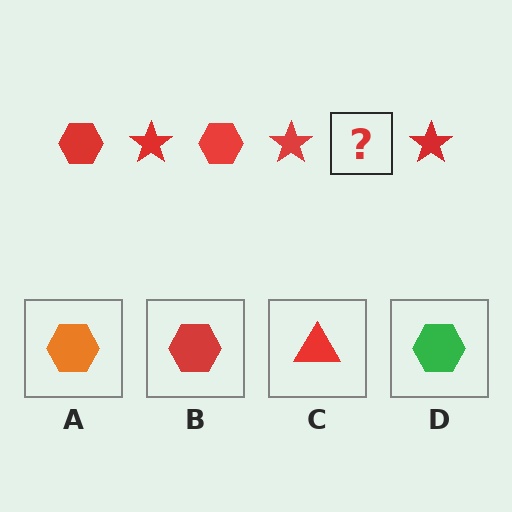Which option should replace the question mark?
Option B.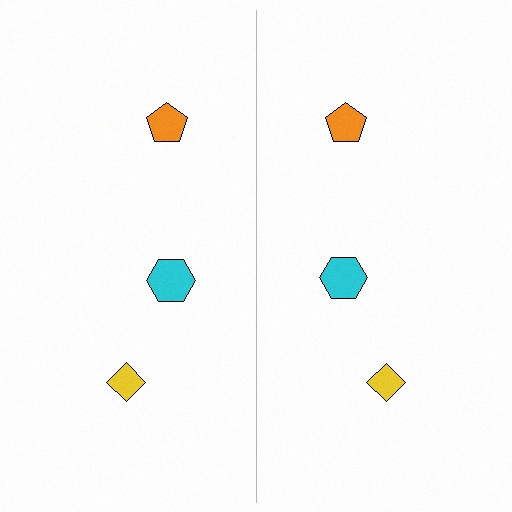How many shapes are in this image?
There are 6 shapes in this image.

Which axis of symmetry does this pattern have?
The pattern has a vertical axis of symmetry running through the center of the image.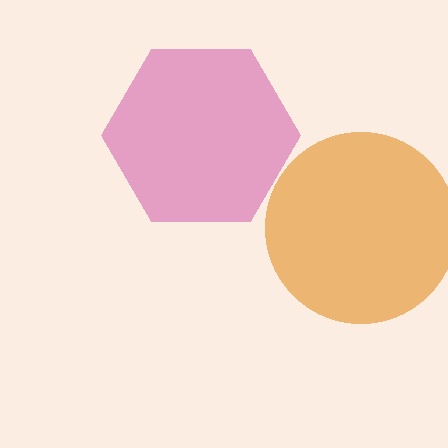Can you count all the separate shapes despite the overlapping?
Yes, there are 2 separate shapes.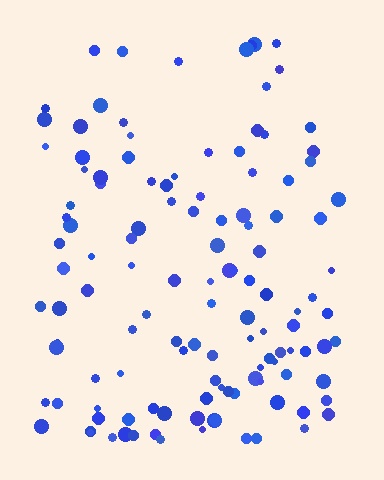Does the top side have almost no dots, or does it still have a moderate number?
Still a moderate number, just noticeably fewer than the bottom.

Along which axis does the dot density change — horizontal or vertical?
Vertical.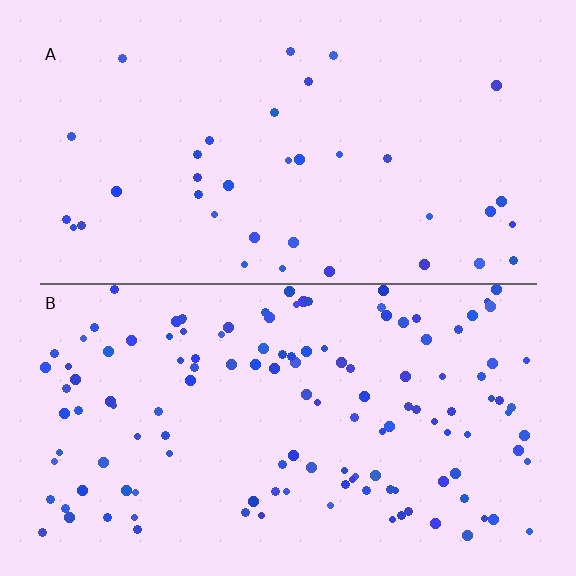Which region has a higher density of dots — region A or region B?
B (the bottom).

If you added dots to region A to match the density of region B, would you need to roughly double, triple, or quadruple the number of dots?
Approximately quadruple.